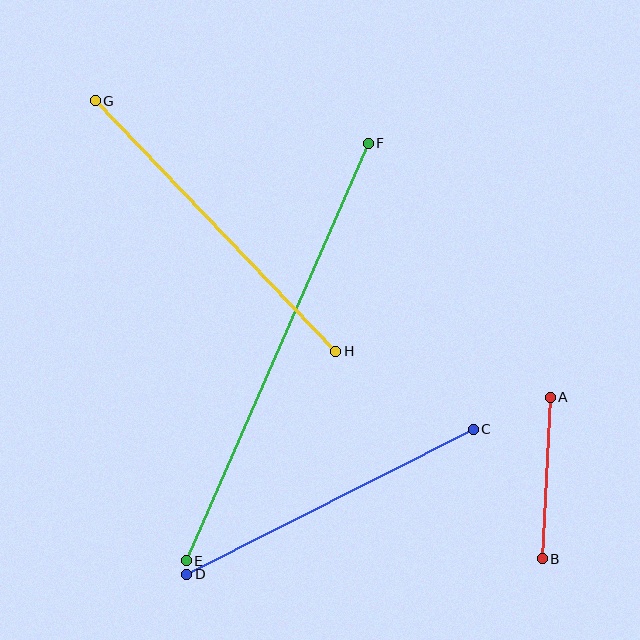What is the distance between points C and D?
The distance is approximately 321 pixels.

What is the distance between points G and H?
The distance is approximately 347 pixels.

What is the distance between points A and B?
The distance is approximately 162 pixels.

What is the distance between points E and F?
The distance is approximately 456 pixels.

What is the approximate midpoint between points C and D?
The midpoint is at approximately (330, 502) pixels.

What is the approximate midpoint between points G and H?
The midpoint is at approximately (215, 226) pixels.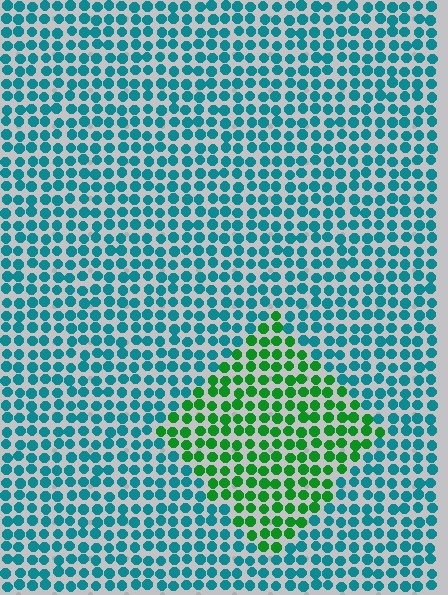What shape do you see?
I see a diamond.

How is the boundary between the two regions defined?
The boundary is defined purely by a slight shift in hue (about 54 degrees). Spacing, size, and orientation are identical on both sides.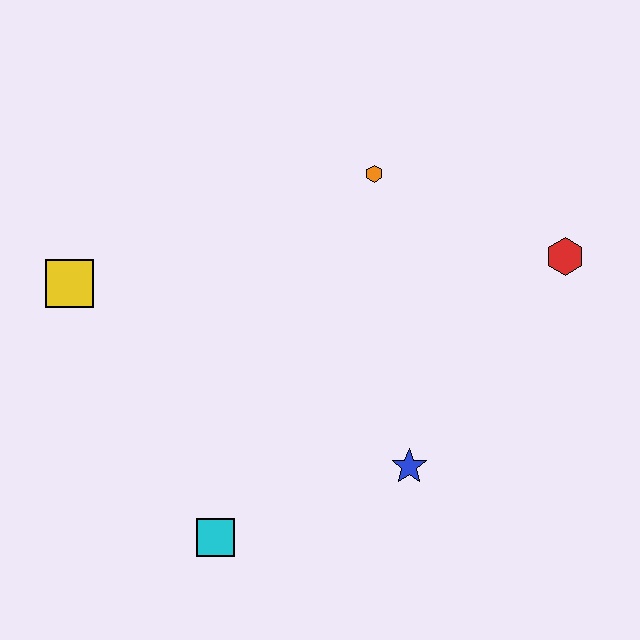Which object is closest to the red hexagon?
The orange hexagon is closest to the red hexagon.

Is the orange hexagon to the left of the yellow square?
No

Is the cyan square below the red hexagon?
Yes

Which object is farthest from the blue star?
The yellow square is farthest from the blue star.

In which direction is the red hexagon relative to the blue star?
The red hexagon is above the blue star.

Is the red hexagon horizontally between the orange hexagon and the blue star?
No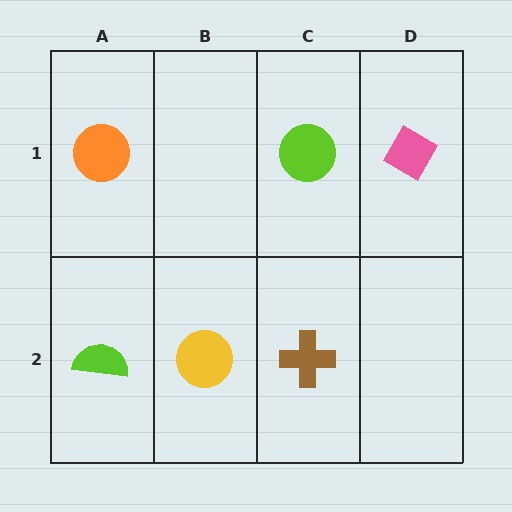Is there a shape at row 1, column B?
No, that cell is empty.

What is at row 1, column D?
A pink diamond.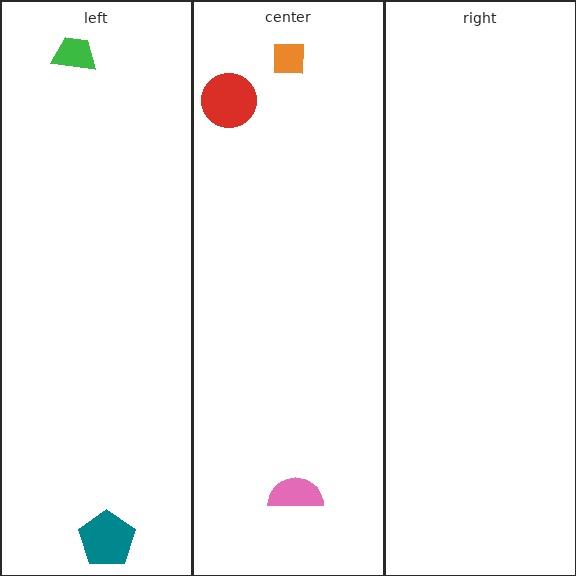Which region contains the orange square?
The center region.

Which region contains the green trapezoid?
The left region.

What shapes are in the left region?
The green trapezoid, the teal pentagon.